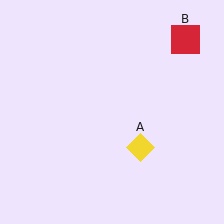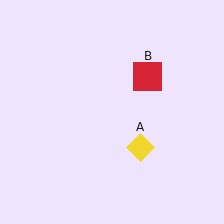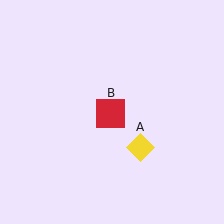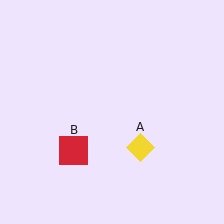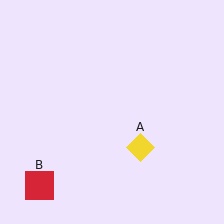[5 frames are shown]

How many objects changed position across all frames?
1 object changed position: red square (object B).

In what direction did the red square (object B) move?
The red square (object B) moved down and to the left.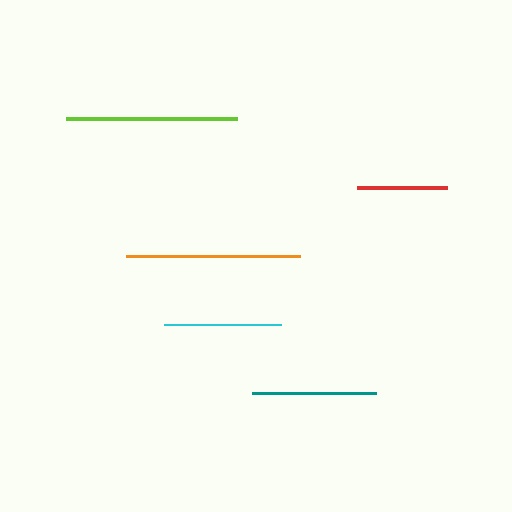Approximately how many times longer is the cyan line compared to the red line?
The cyan line is approximately 1.3 times the length of the red line.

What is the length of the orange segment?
The orange segment is approximately 174 pixels long.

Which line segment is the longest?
The orange line is the longest at approximately 174 pixels.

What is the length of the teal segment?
The teal segment is approximately 124 pixels long.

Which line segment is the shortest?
The red line is the shortest at approximately 90 pixels.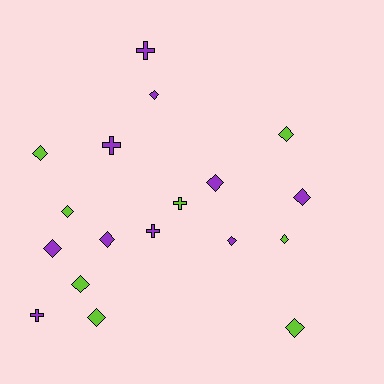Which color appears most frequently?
Purple, with 10 objects.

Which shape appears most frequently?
Diamond, with 13 objects.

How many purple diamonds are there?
There are 6 purple diamonds.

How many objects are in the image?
There are 18 objects.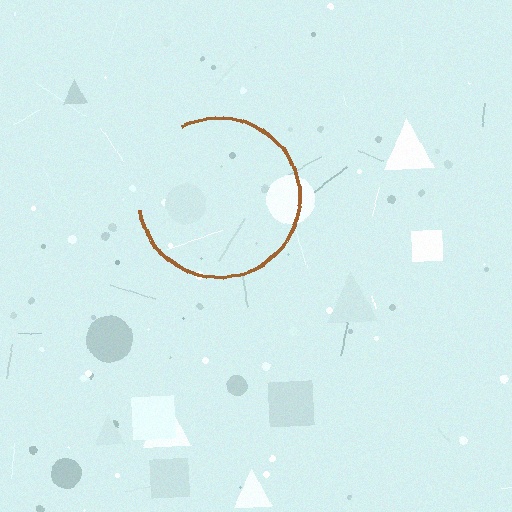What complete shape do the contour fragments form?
The contour fragments form a circle.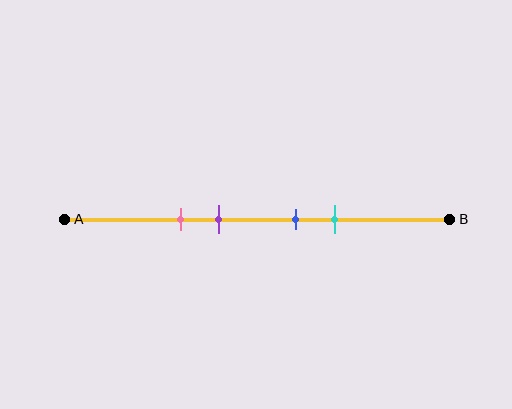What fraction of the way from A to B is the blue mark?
The blue mark is approximately 60% (0.6) of the way from A to B.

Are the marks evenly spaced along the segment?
No, the marks are not evenly spaced.